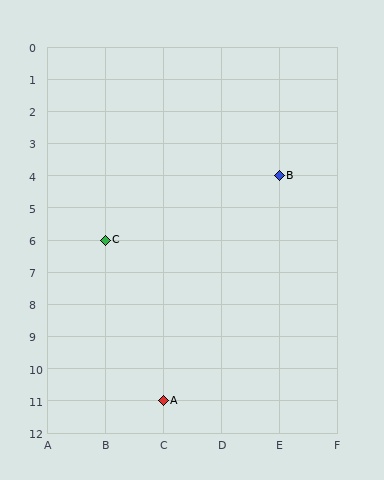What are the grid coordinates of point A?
Point A is at grid coordinates (C, 11).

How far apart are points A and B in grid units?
Points A and B are 2 columns and 7 rows apart (about 7.3 grid units diagonally).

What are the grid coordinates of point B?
Point B is at grid coordinates (E, 4).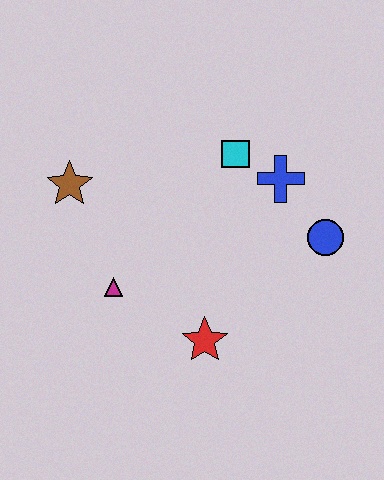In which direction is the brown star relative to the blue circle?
The brown star is to the left of the blue circle.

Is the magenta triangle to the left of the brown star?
No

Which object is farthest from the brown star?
The blue circle is farthest from the brown star.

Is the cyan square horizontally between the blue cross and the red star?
Yes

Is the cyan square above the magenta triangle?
Yes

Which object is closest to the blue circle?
The blue cross is closest to the blue circle.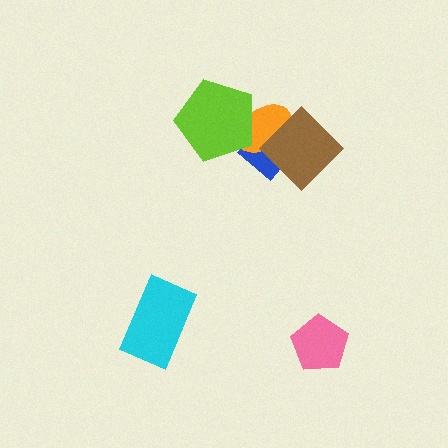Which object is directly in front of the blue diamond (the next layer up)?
The orange ellipse is directly in front of the blue diamond.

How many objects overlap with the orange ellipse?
3 objects overlap with the orange ellipse.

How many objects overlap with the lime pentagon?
2 objects overlap with the lime pentagon.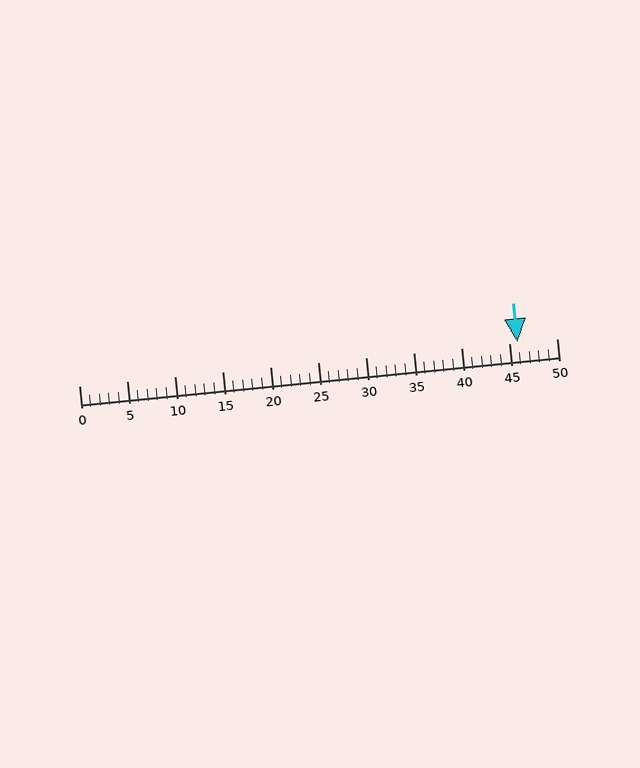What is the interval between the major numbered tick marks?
The major tick marks are spaced 5 units apart.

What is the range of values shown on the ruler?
The ruler shows values from 0 to 50.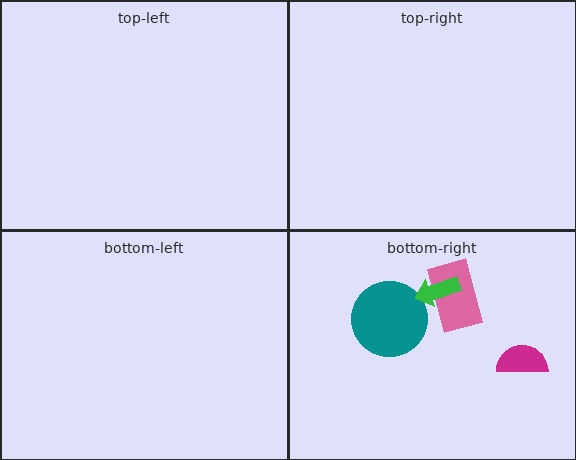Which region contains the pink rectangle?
The bottom-right region.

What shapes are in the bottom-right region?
The teal circle, the pink rectangle, the green arrow, the magenta semicircle.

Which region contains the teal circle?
The bottom-right region.